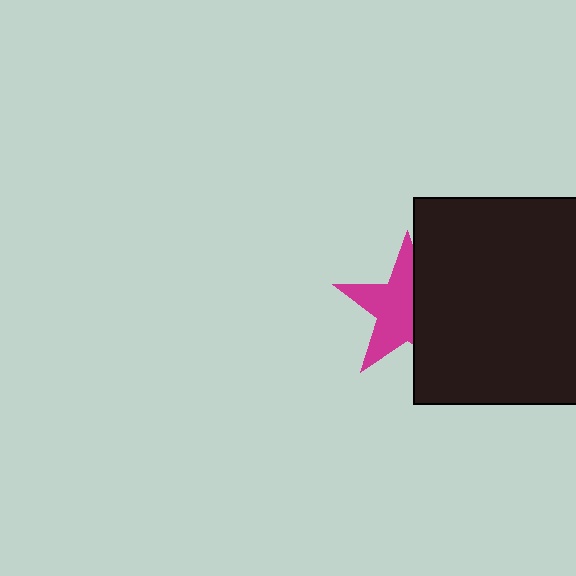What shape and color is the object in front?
The object in front is a black square.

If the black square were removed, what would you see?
You would see the complete magenta star.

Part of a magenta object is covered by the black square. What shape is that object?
It is a star.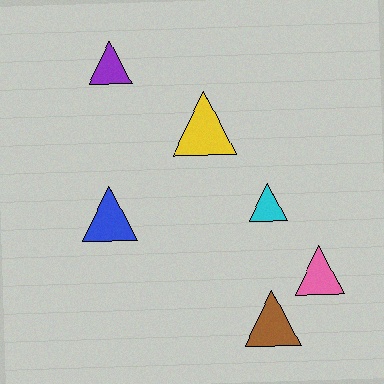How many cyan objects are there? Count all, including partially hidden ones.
There is 1 cyan object.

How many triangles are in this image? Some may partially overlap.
There are 6 triangles.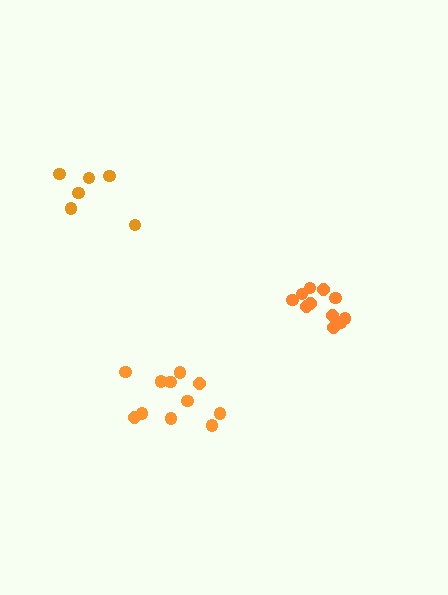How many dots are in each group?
Group 1: 11 dots, Group 2: 6 dots, Group 3: 12 dots (29 total).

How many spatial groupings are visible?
There are 3 spatial groupings.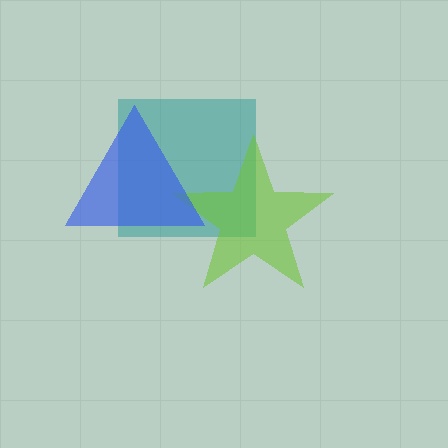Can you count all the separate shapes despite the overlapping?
Yes, there are 3 separate shapes.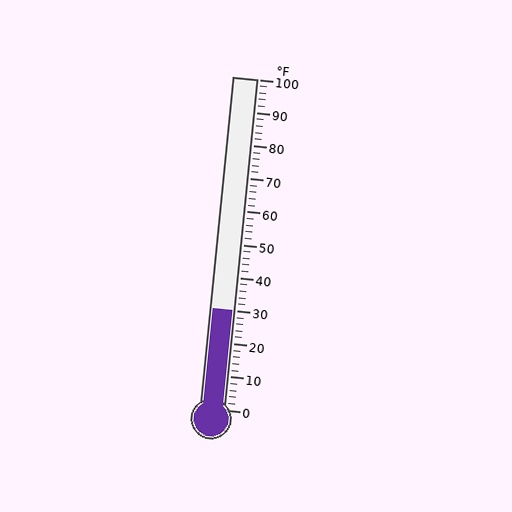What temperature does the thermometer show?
The thermometer shows approximately 30°F.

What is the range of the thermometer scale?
The thermometer scale ranges from 0°F to 100°F.